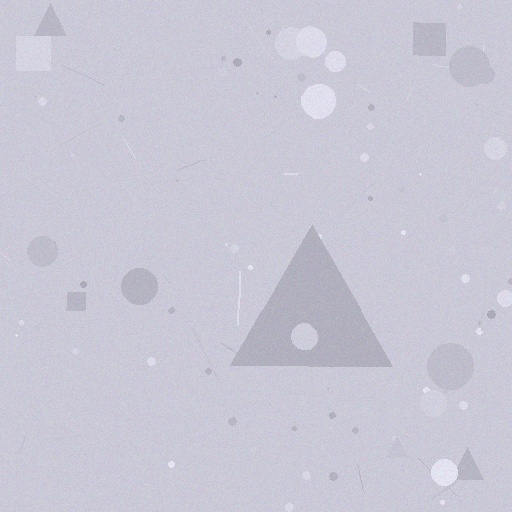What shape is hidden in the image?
A triangle is hidden in the image.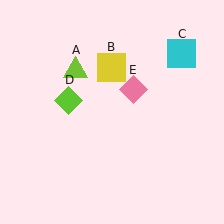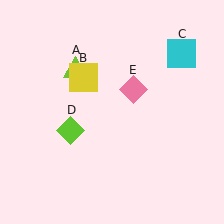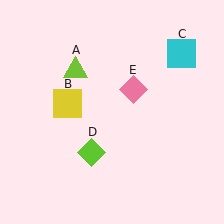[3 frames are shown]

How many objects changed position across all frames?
2 objects changed position: yellow square (object B), lime diamond (object D).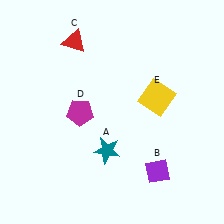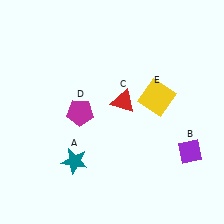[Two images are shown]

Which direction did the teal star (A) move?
The teal star (A) moved left.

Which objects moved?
The objects that moved are: the teal star (A), the purple diamond (B), the red triangle (C).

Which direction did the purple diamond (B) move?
The purple diamond (B) moved right.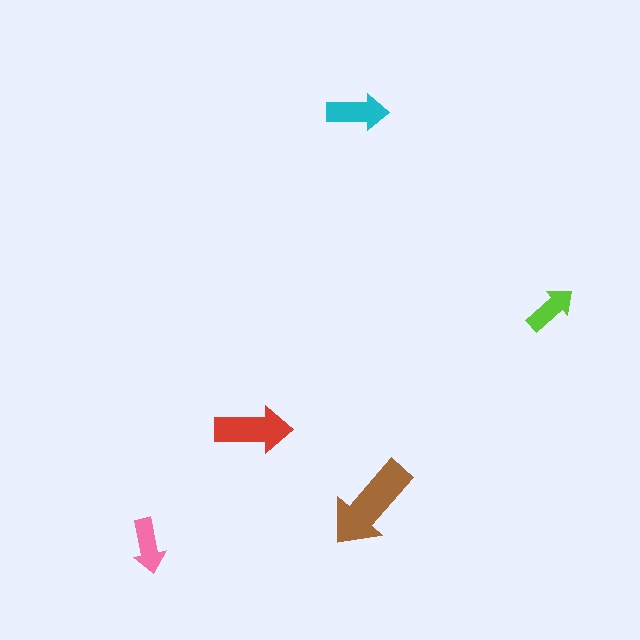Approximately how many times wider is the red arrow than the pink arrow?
About 1.5 times wider.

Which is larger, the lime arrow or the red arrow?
The red one.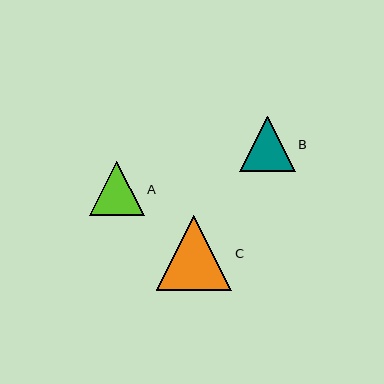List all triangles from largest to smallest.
From largest to smallest: C, B, A.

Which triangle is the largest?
Triangle C is the largest with a size of approximately 75 pixels.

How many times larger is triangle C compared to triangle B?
Triangle C is approximately 1.4 times the size of triangle B.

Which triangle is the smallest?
Triangle A is the smallest with a size of approximately 54 pixels.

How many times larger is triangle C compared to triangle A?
Triangle C is approximately 1.4 times the size of triangle A.